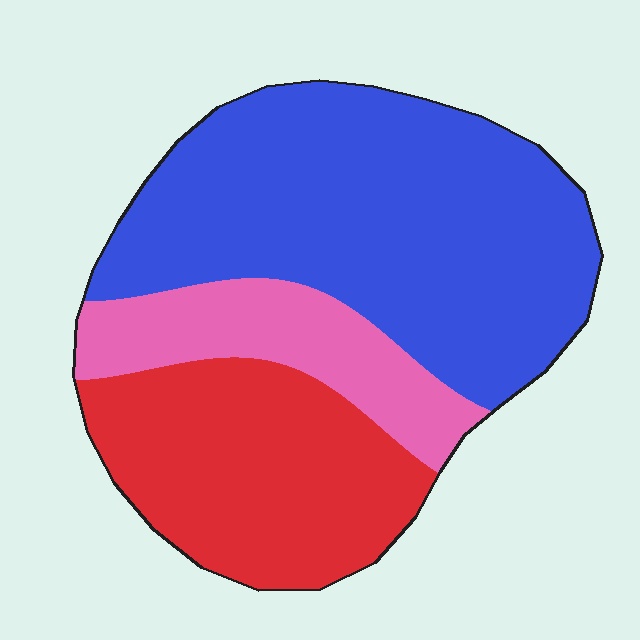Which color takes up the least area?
Pink, at roughly 15%.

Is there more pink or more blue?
Blue.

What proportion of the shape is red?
Red takes up between a quarter and a half of the shape.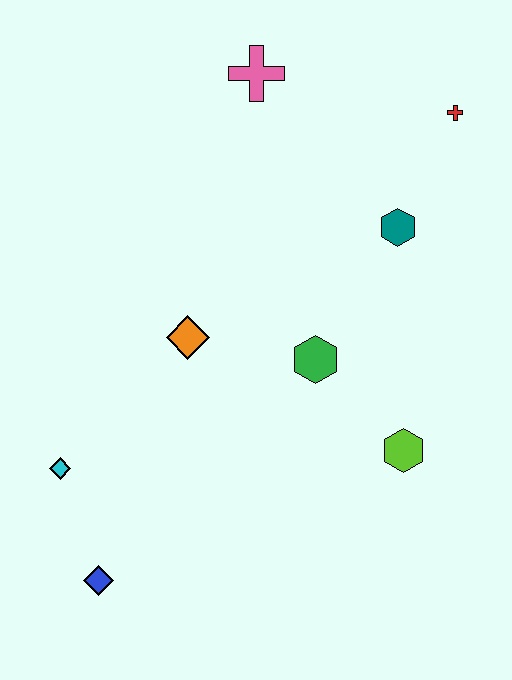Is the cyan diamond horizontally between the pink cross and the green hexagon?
No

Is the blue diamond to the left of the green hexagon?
Yes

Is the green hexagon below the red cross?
Yes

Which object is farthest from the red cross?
The blue diamond is farthest from the red cross.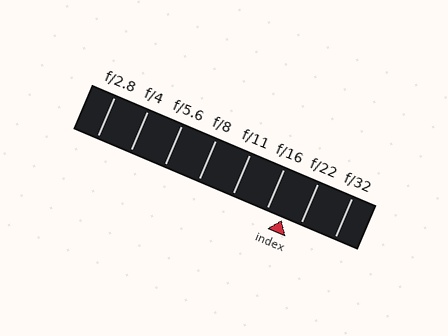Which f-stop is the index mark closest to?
The index mark is closest to f/22.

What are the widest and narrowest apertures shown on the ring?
The widest aperture shown is f/2.8 and the narrowest is f/32.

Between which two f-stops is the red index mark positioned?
The index mark is between f/16 and f/22.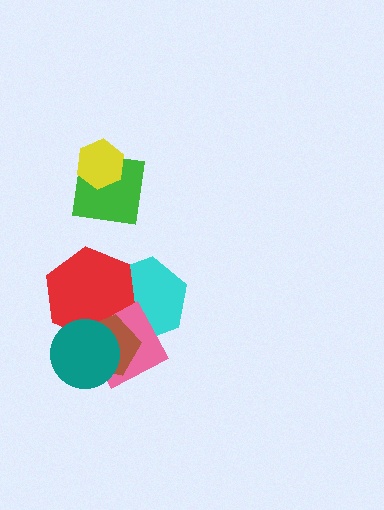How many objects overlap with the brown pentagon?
4 objects overlap with the brown pentagon.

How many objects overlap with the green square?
1 object overlaps with the green square.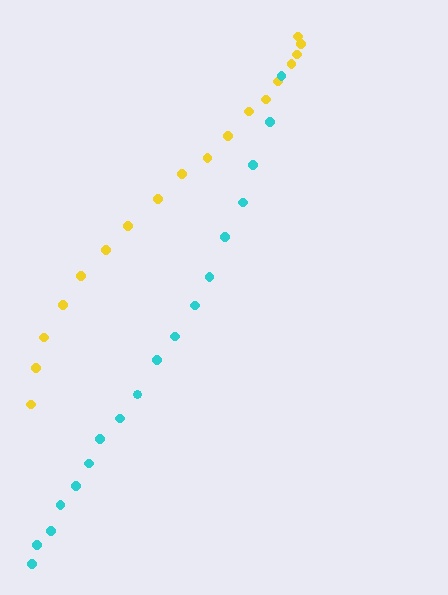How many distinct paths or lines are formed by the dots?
There are 2 distinct paths.